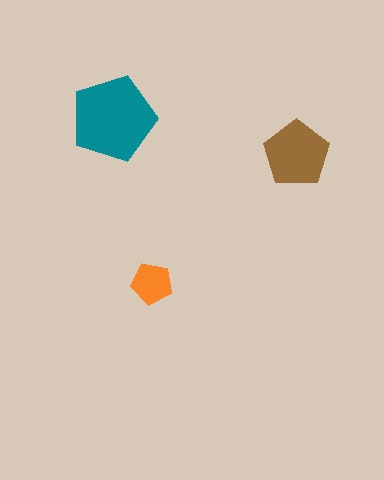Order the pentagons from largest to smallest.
the teal one, the brown one, the orange one.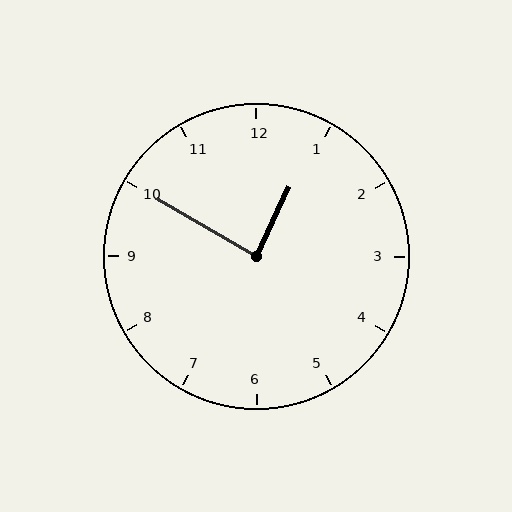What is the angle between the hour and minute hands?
Approximately 85 degrees.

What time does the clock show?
12:50.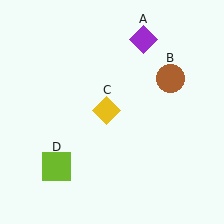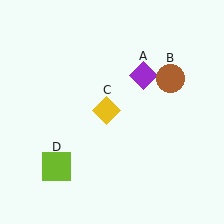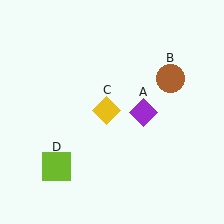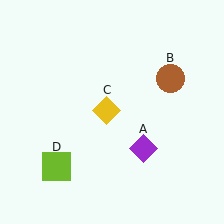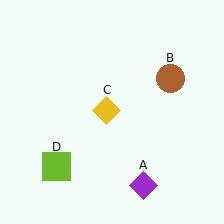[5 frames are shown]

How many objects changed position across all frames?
1 object changed position: purple diamond (object A).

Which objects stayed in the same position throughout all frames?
Brown circle (object B) and yellow diamond (object C) and lime square (object D) remained stationary.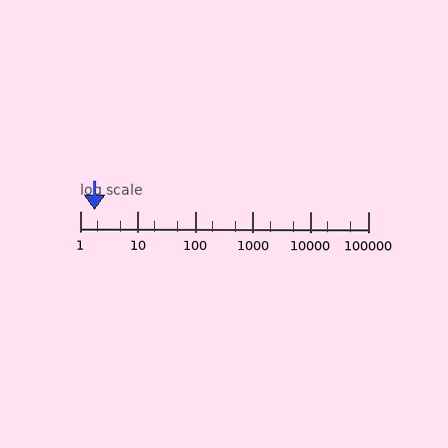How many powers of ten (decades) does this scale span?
The scale spans 5 decades, from 1 to 100000.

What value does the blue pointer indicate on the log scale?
The pointer indicates approximately 1.8.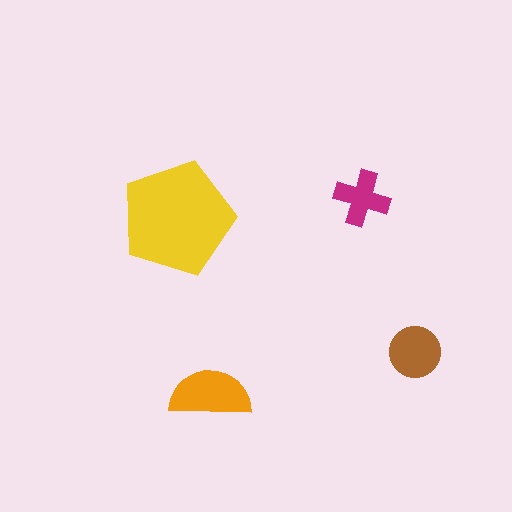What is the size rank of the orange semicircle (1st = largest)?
2nd.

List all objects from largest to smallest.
The yellow pentagon, the orange semicircle, the brown circle, the magenta cross.